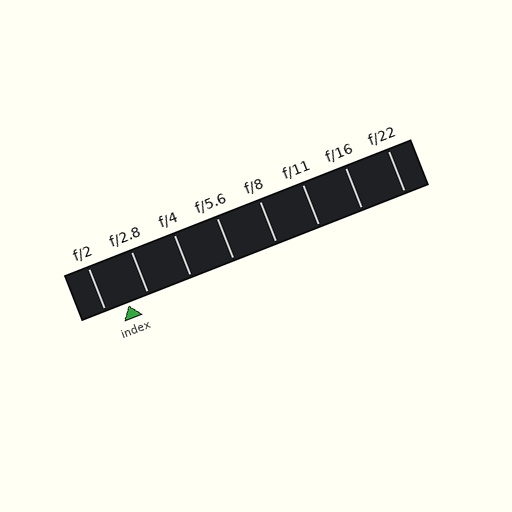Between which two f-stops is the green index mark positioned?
The index mark is between f/2 and f/2.8.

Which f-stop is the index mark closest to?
The index mark is closest to f/2.8.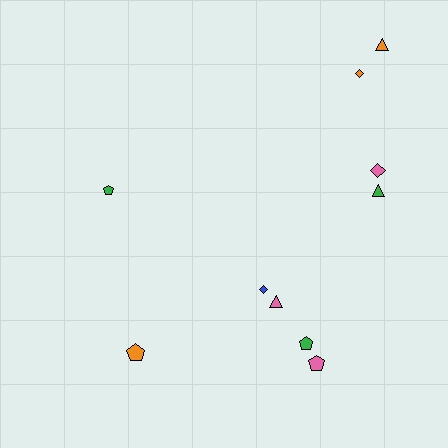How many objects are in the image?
There are 10 objects.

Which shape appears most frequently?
Pentagon, with 4 objects.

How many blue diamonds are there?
There is 1 blue diamond.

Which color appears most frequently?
Green, with 3 objects.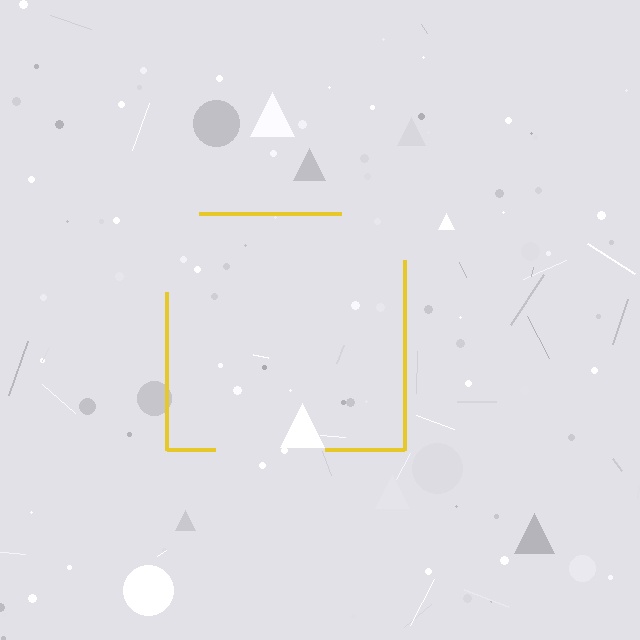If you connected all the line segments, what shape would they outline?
They would outline a square.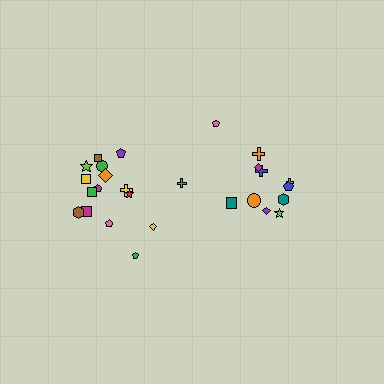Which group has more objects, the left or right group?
The left group.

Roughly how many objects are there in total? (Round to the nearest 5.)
Roughly 25 objects in total.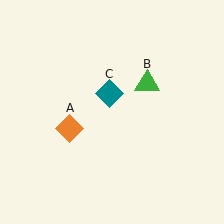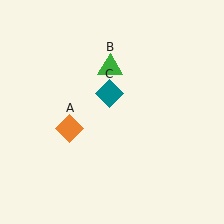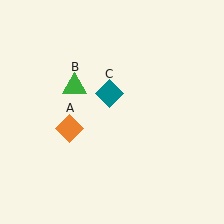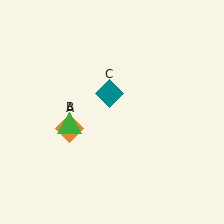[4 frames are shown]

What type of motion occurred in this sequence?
The green triangle (object B) rotated counterclockwise around the center of the scene.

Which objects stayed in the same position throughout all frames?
Orange diamond (object A) and teal diamond (object C) remained stationary.